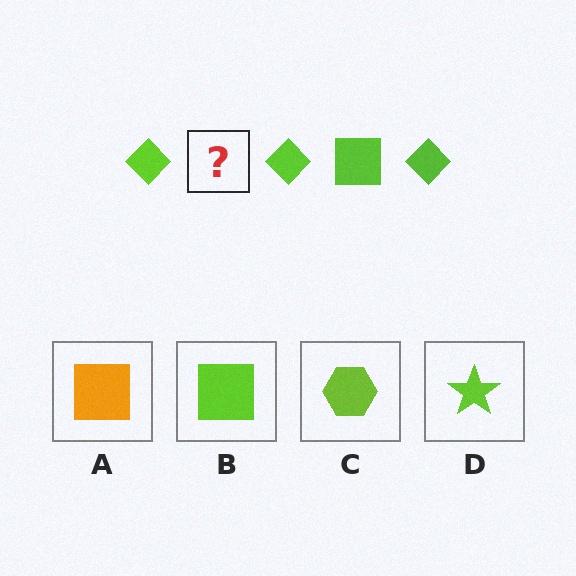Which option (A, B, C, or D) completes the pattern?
B.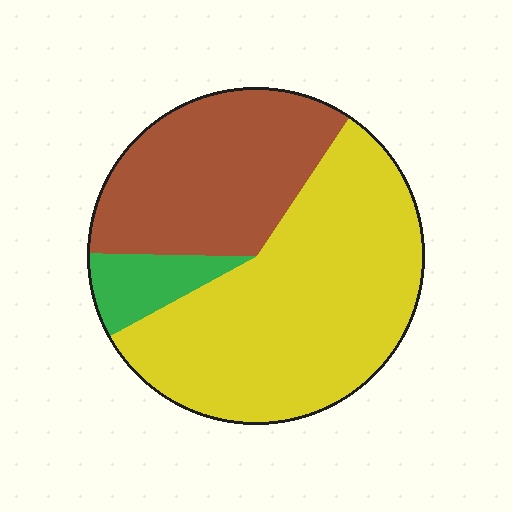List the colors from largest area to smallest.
From largest to smallest: yellow, brown, green.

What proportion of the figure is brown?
Brown takes up about one third (1/3) of the figure.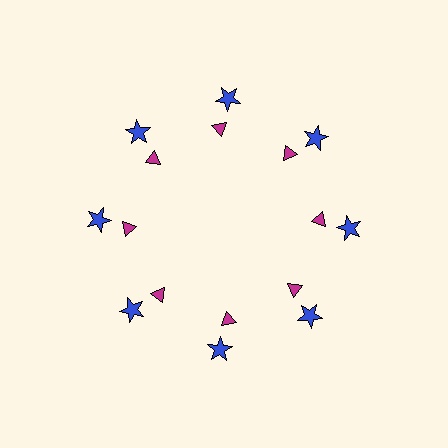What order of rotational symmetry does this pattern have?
This pattern has 8-fold rotational symmetry.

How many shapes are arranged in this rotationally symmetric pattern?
There are 16 shapes, arranged in 8 groups of 2.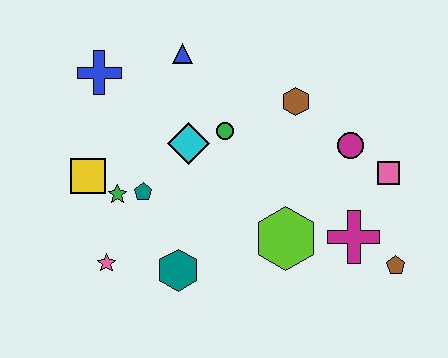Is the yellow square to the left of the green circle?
Yes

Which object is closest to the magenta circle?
The pink square is closest to the magenta circle.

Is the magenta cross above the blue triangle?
No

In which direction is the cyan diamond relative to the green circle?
The cyan diamond is to the left of the green circle.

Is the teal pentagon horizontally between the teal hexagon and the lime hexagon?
No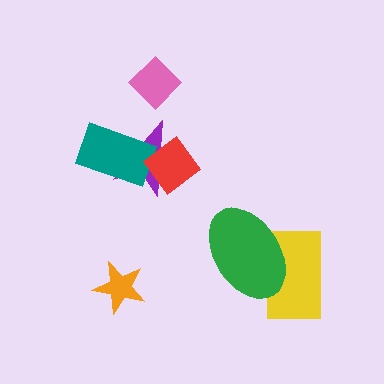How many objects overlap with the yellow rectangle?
1 object overlaps with the yellow rectangle.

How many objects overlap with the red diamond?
2 objects overlap with the red diamond.